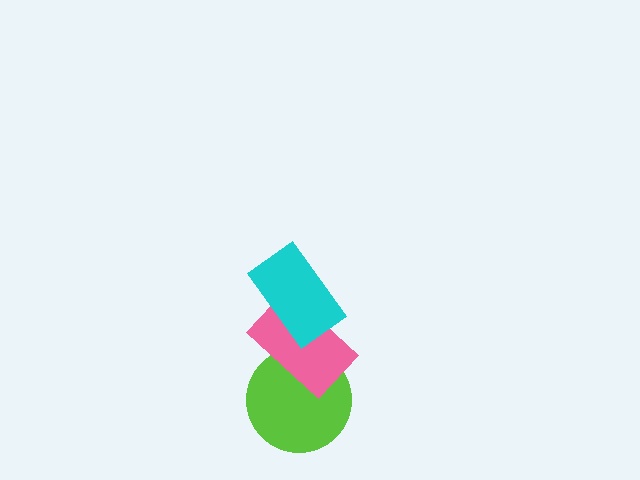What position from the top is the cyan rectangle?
The cyan rectangle is 1st from the top.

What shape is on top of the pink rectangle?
The cyan rectangle is on top of the pink rectangle.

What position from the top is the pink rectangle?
The pink rectangle is 2nd from the top.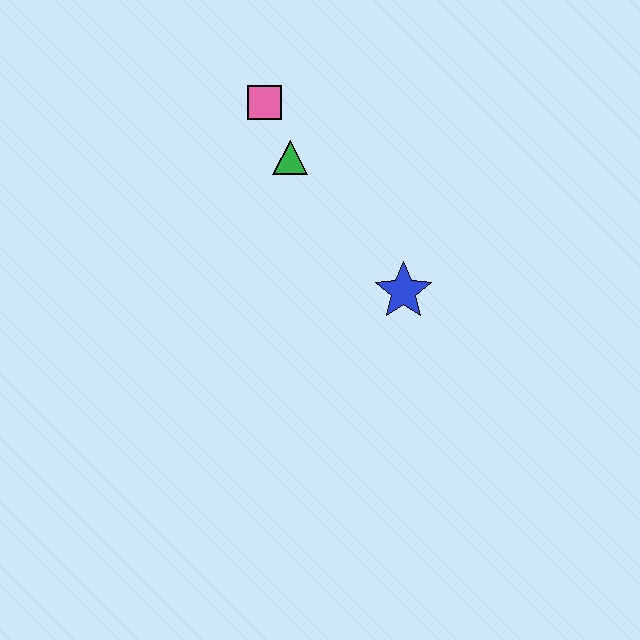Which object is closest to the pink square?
The green triangle is closest to the pink square.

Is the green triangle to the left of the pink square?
No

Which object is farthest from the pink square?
The blue star is farthest from the pink square.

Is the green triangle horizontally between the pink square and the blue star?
Yes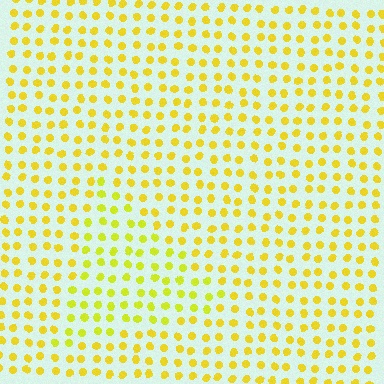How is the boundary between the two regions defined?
The boundary is defined purely by a slight shift in hue (about 17 degrees). Spacing, size, and orientation are identical on both sides.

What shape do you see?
I see a triangle.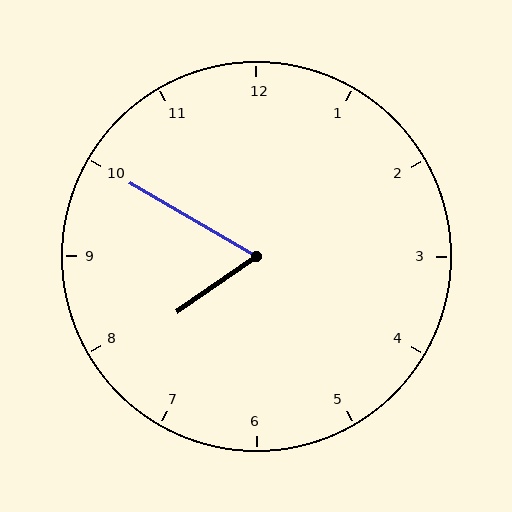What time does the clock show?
7:50.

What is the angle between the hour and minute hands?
Approximately 65 degrees.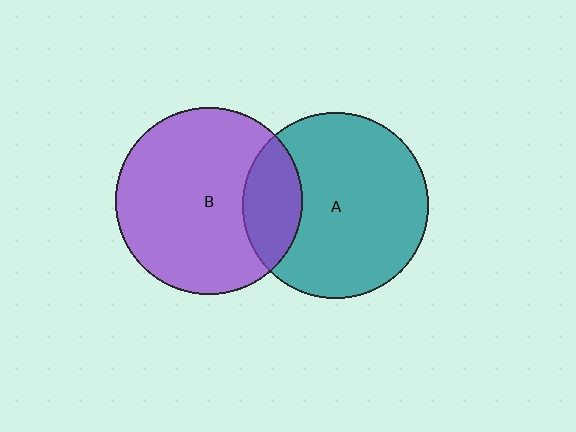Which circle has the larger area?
Circle B (purple).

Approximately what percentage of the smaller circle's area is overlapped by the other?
Approximately 20%.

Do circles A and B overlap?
Yes.